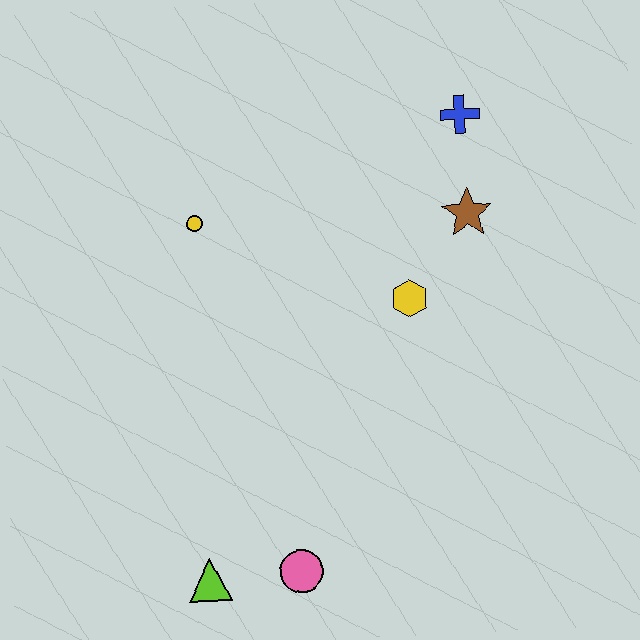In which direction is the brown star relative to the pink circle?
The brown star is above the pink circle.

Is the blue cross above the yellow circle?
Yes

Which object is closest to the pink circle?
The lime triangle is closest to the pink circle.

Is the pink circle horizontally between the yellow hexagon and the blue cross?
No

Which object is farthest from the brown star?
The lime triangle is farthest from the brown star.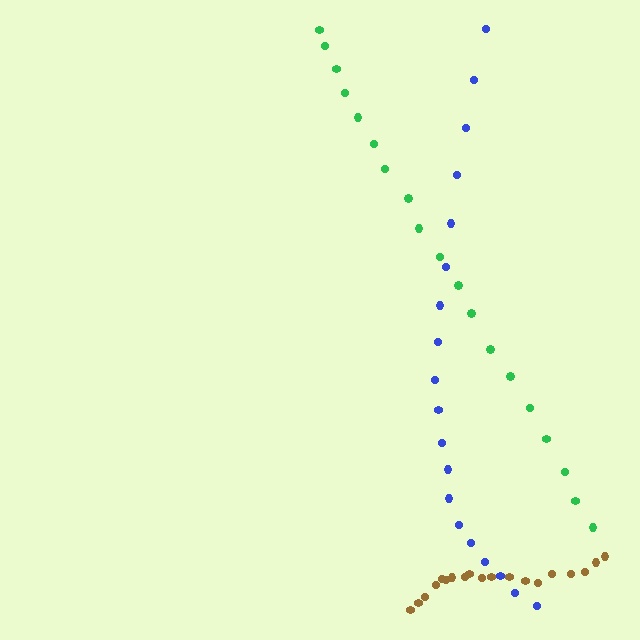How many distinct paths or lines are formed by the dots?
There are 3 distinct paths.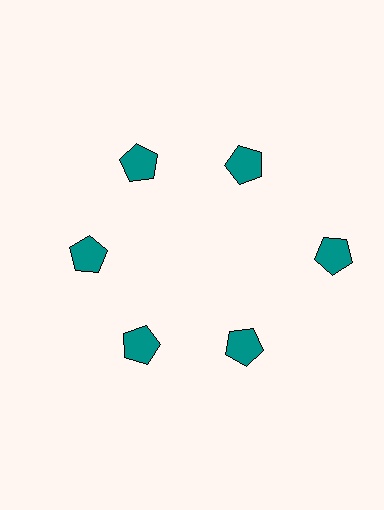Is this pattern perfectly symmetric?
No. The 6 teal pentagons are arranged in a ring, but one element near the 3 o'clock position is pushed outward from the center, breaking the 6-fold rotational symmetry.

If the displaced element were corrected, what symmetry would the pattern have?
It would have 6-fold rotational symmetry — the pattern would map onto itself every 60 degrees.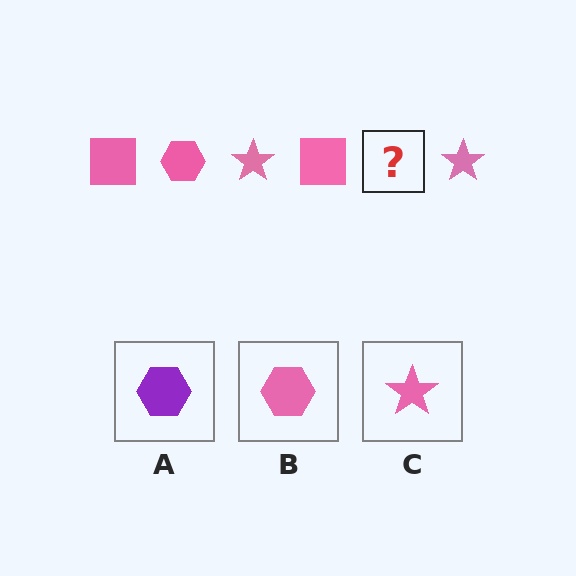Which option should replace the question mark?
Option B.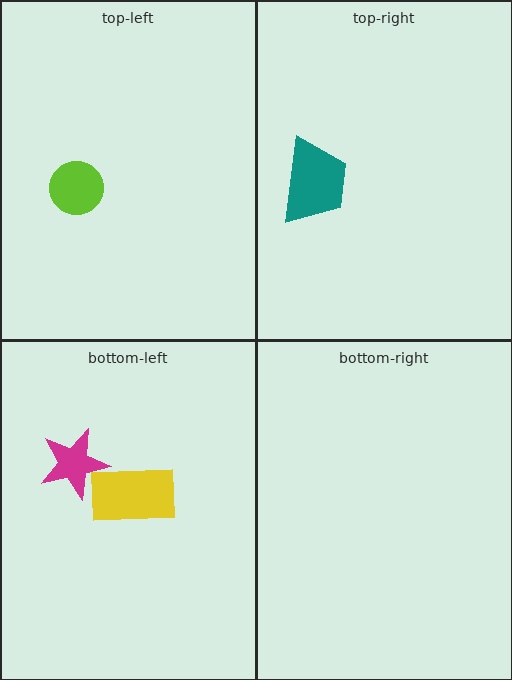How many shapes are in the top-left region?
1.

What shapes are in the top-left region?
The lime circle.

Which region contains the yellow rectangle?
The bottom-left region.